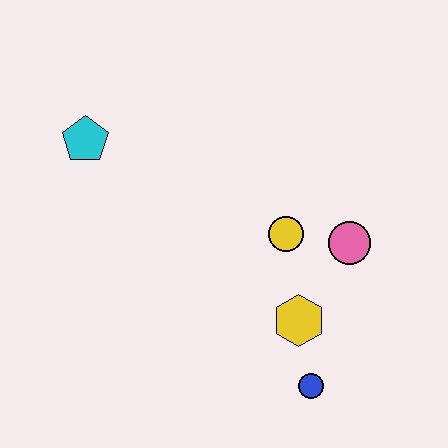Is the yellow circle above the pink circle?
Yes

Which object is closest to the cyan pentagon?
The yellow circle is closest to the cyan pentagon.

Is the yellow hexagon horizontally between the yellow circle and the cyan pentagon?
No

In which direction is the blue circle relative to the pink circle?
The blue circle is below the pink circle.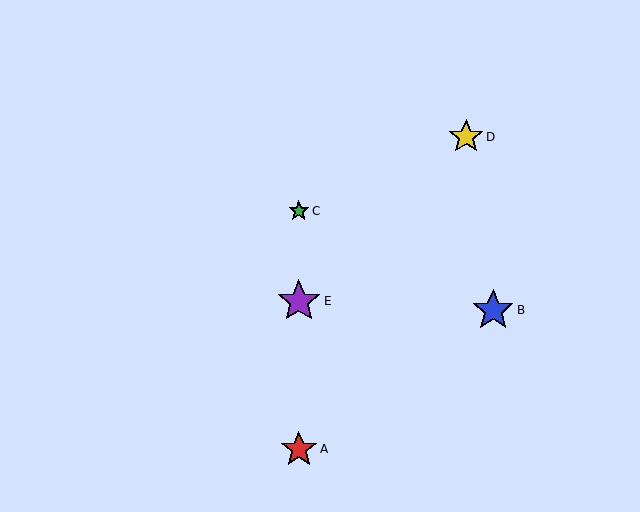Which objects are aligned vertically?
Objects A, C, E are aligned vertically.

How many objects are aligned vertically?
3 objects (A, C, E) are aligned vertically.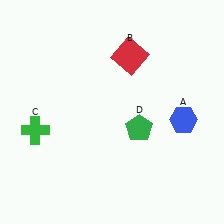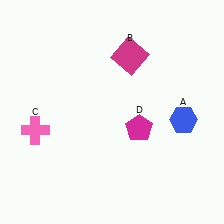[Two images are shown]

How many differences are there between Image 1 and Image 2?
There are 3 differences between the two images.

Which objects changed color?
B changed from red to magenta. C changed from green to pink. D changed from green to magenta.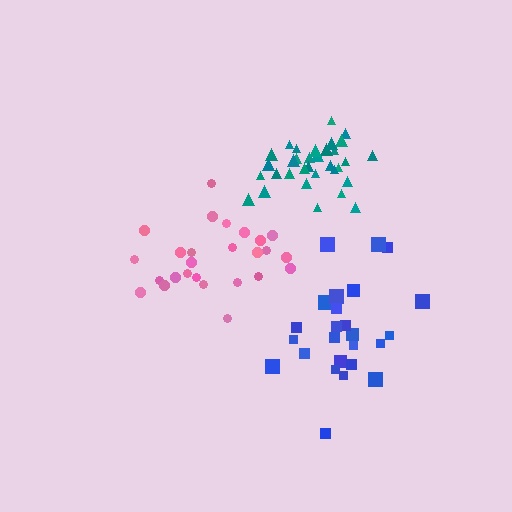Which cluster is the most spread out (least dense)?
Blue.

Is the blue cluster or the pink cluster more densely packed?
Pink.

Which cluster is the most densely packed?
Teal.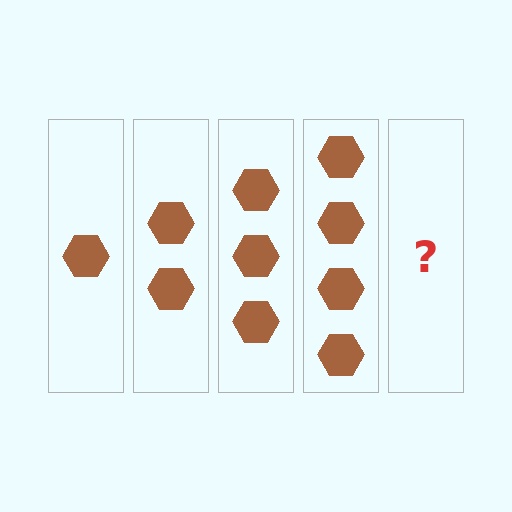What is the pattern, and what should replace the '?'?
The pattern is that each step adds one more hexagon. The '?' should be 5 hexagons.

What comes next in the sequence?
The next element should be 5 hexagons.